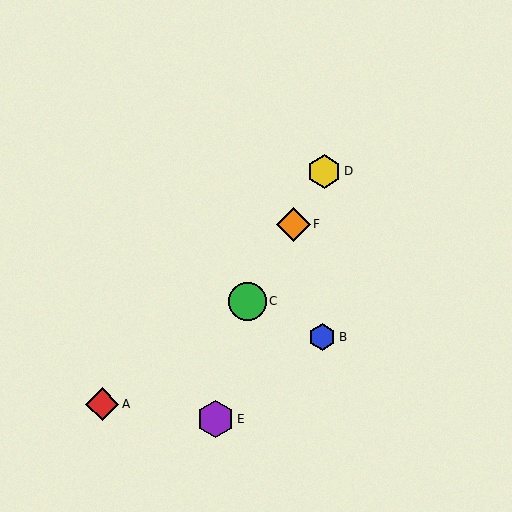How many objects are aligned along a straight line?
3 objects (C, D, F) are aligned along a straight line.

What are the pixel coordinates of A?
Object A is at (102, 404).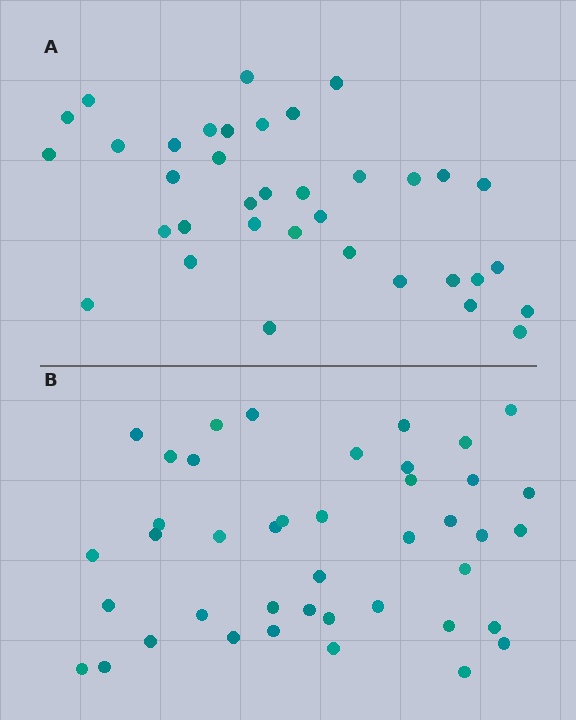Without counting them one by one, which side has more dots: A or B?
Region B (the bottom region) has more dots.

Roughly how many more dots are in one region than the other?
Region B has about 6 more dots than region A.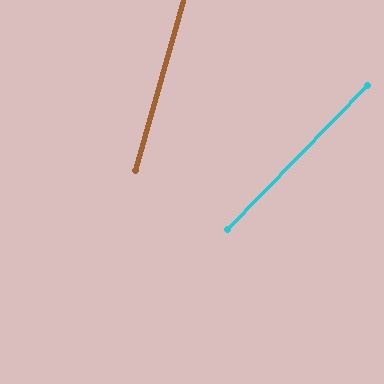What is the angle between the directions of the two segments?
Approximately 29 degrees.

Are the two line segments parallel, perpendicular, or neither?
Neither parallel nor perpendicular — they differ by about 29°.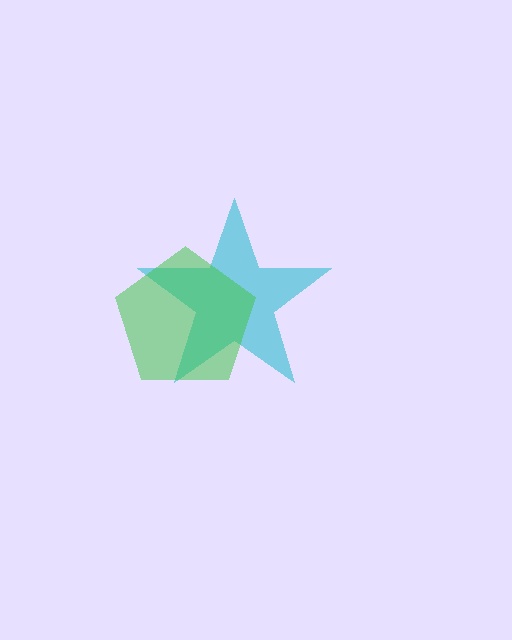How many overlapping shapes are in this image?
There are 2 overlapping shapes in the image.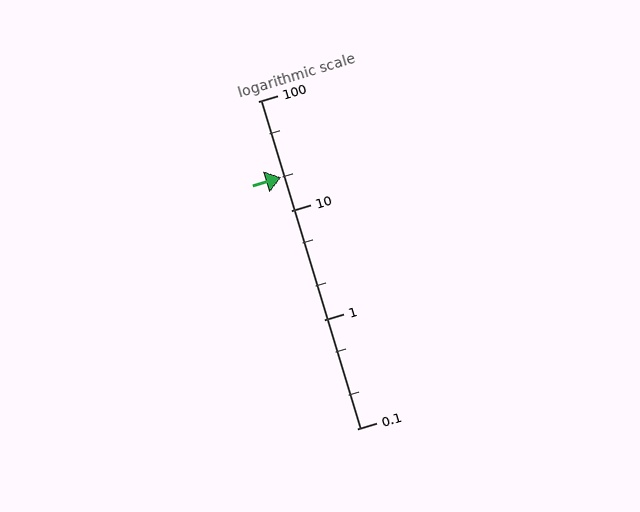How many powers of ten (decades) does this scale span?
The scale spans 3 decades, from 0.1 to 100.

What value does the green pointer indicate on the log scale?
The pointer indicates approximately 20.